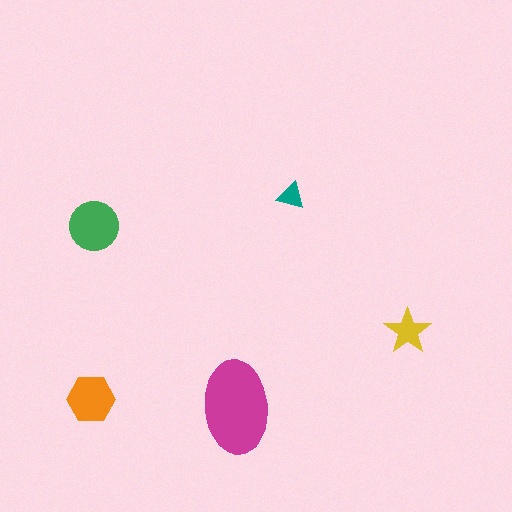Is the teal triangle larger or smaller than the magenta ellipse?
Smaller.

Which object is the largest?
The magenta ellipse.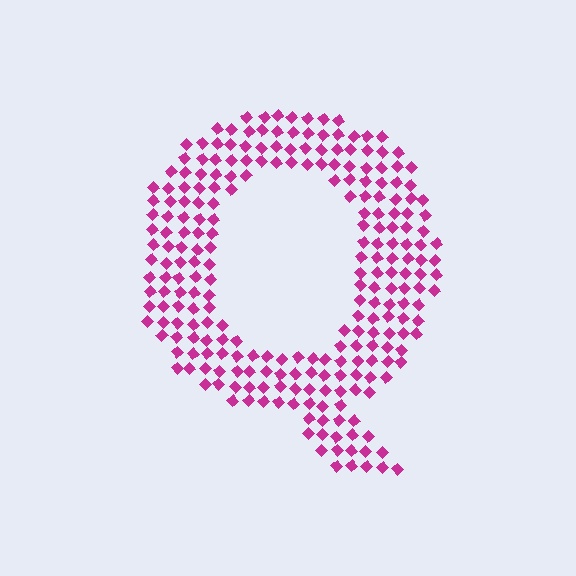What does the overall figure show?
The overall figure shows the letter Q.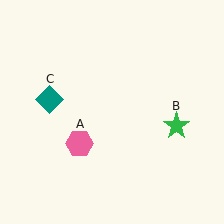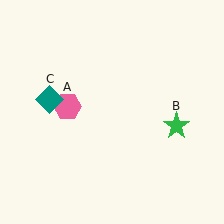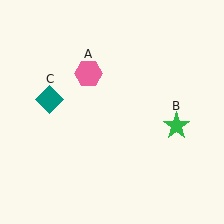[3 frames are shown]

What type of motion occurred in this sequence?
The pink hexagon (object A) rotated clockwise around the center of the scene.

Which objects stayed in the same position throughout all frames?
Green star (object B) and teal diamond (object C) remained stationary.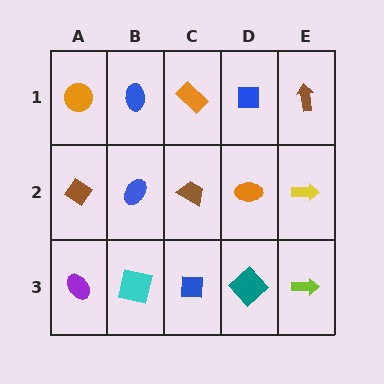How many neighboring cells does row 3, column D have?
3.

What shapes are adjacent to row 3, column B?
A blue ellipse (row 2, column B), a purple ellipse (row 3, column A), a blue square (row 3, column C).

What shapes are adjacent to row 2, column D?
A blue square (row 1, column D), a teal diamond (row 3, column D), a brown trapezoid (row 2, column C), a yellow arrow (row 2, column E).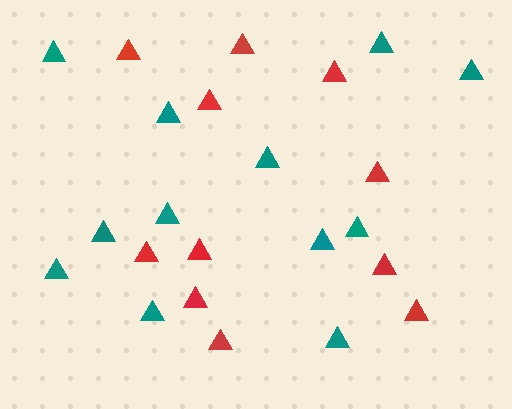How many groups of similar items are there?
There are 2 groups: one group of teal triangles (12) and one group of red triangles (11).